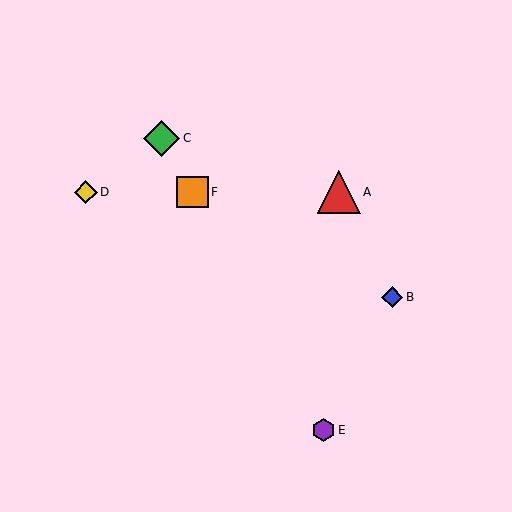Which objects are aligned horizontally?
Objects A, D, F are aligned horizontally.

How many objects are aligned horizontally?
3 objects (A, D, F) are aligned horizontally.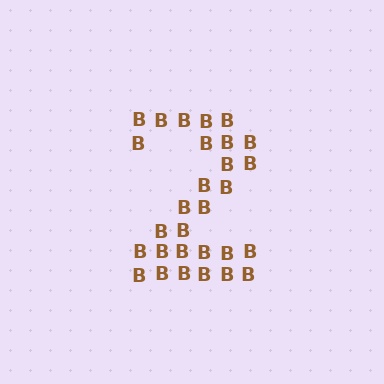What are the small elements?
The small elements are letter B's.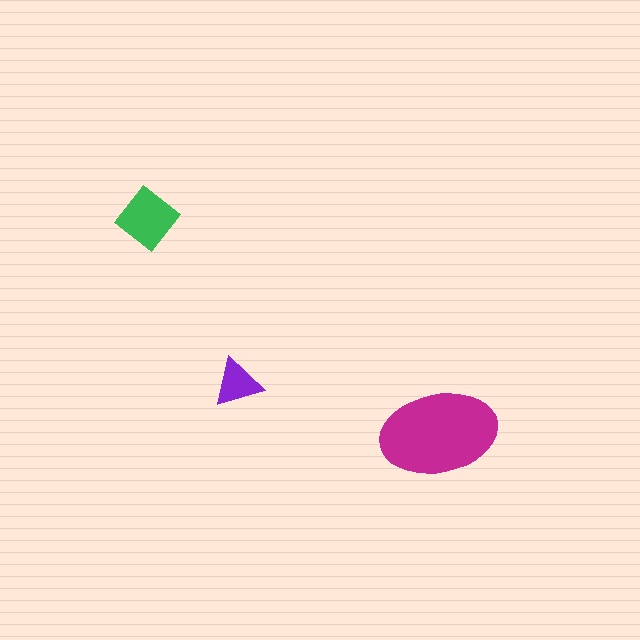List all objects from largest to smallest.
The magenta ellipse, the green diamond, the purple triangle.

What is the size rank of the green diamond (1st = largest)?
2nd.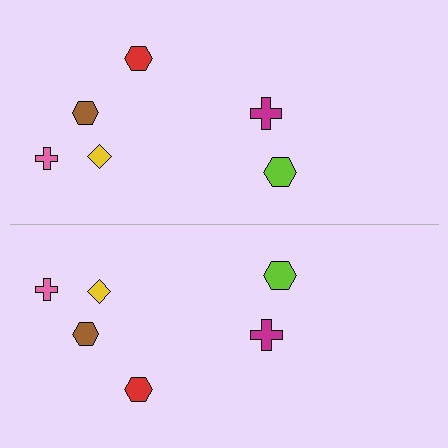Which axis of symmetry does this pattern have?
The pattern has a horizontal axis of symmetry running through the center of the image.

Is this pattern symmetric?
Yes, this pattern has bilateral (reflection) symmetry.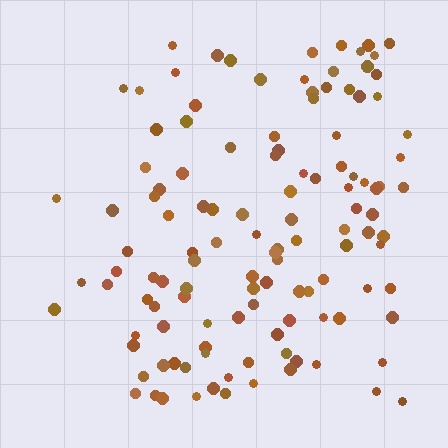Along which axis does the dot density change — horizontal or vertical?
Horizontal.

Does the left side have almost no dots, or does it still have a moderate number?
Still a moderate number, just noticeably fewer than the right.